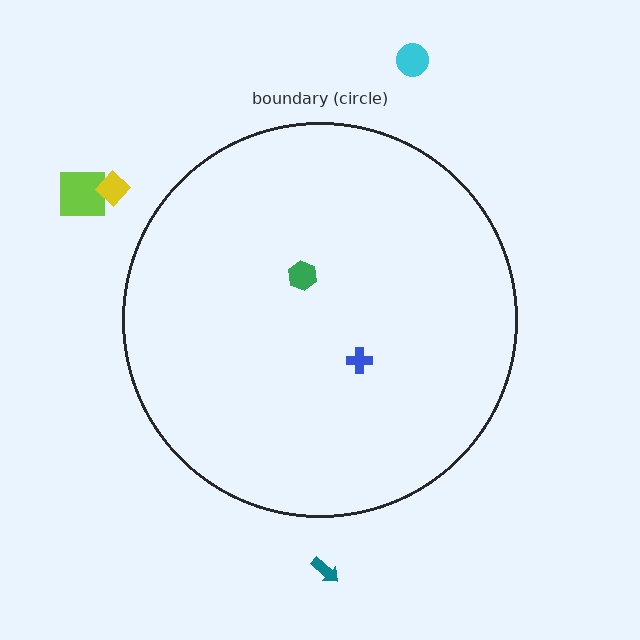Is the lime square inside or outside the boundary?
Outside.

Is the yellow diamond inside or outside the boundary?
Outside.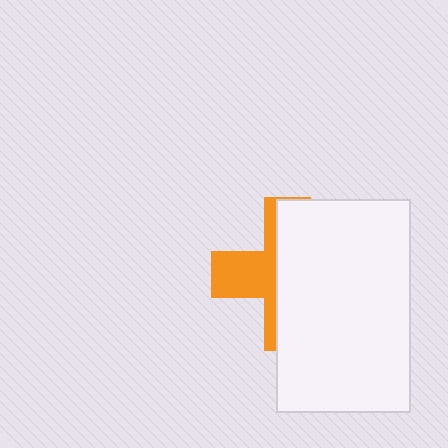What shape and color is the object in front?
The object in front is a white rectangle.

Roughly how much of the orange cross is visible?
A small part of it is visible (roughly 35%).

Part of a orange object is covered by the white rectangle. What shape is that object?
It is a cross.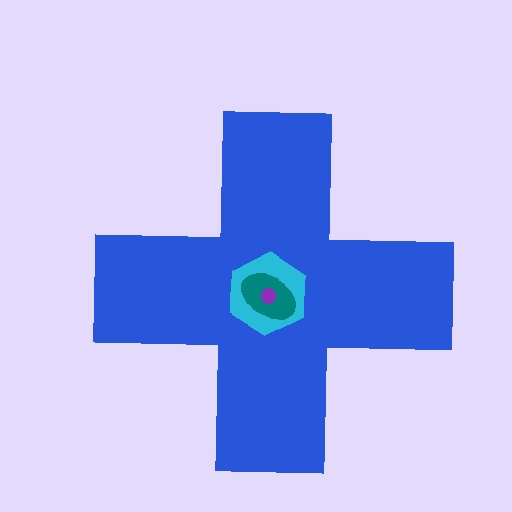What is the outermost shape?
The blue cross.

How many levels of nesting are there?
4.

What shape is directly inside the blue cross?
The cyan hexagon.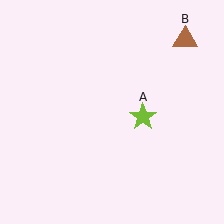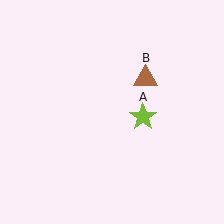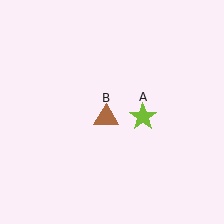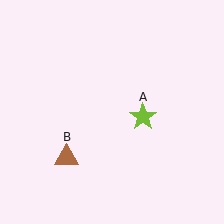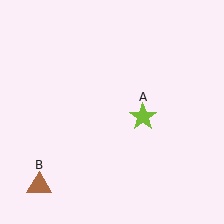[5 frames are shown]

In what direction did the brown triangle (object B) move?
The brown triangle (object B) moved down and to the left.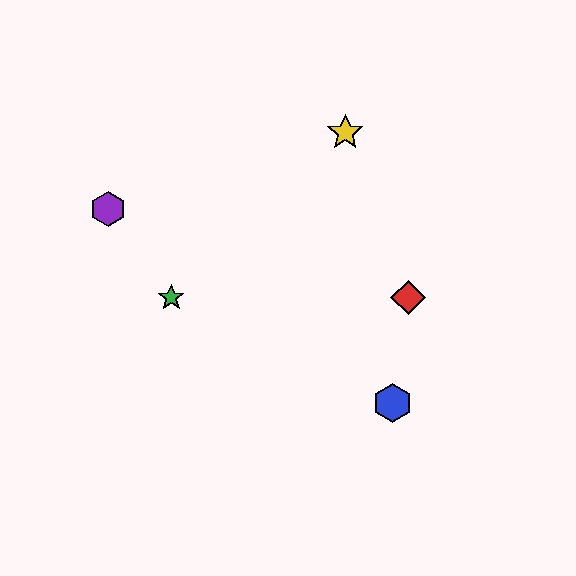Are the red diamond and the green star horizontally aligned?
Yes, both are at y≈297.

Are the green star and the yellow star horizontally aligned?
No, the green star is at y≈297 and the yellow star is at y≈133.